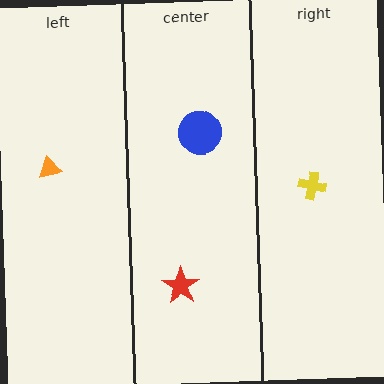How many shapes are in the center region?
2.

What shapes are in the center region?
The red star, the blue circle.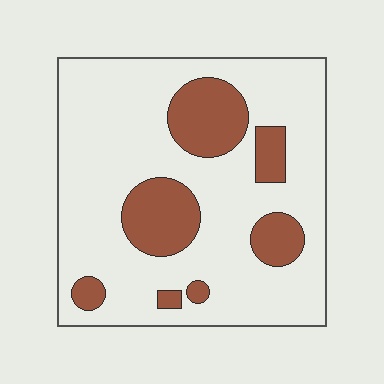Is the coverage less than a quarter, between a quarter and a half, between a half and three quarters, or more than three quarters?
Less than a quarter.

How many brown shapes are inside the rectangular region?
7.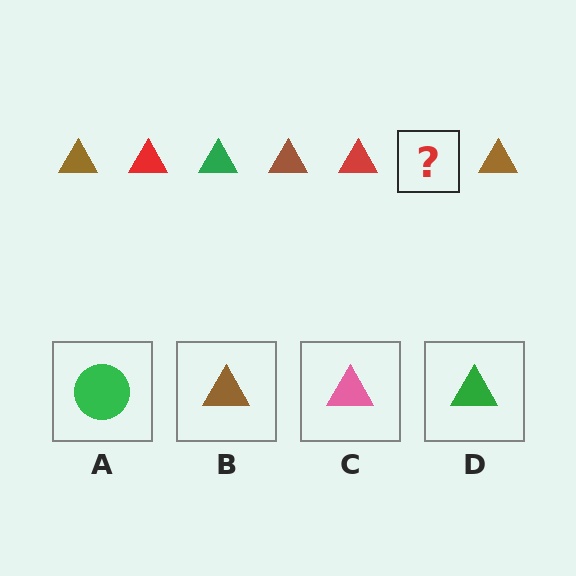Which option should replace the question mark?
Option D.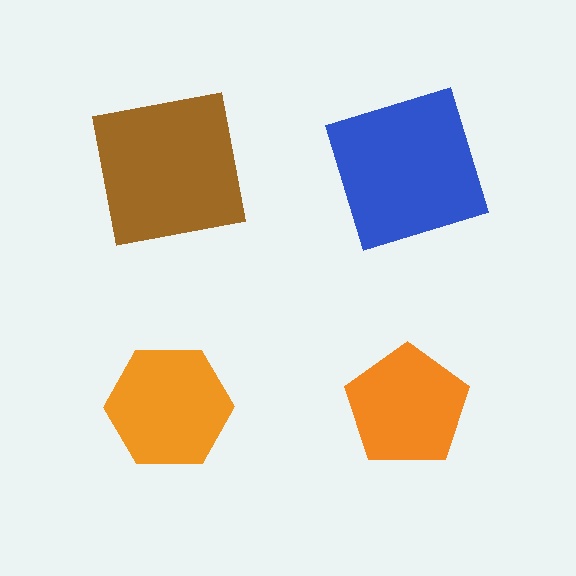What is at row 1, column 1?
A brown square.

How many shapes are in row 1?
2 shapes.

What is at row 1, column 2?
A blue square.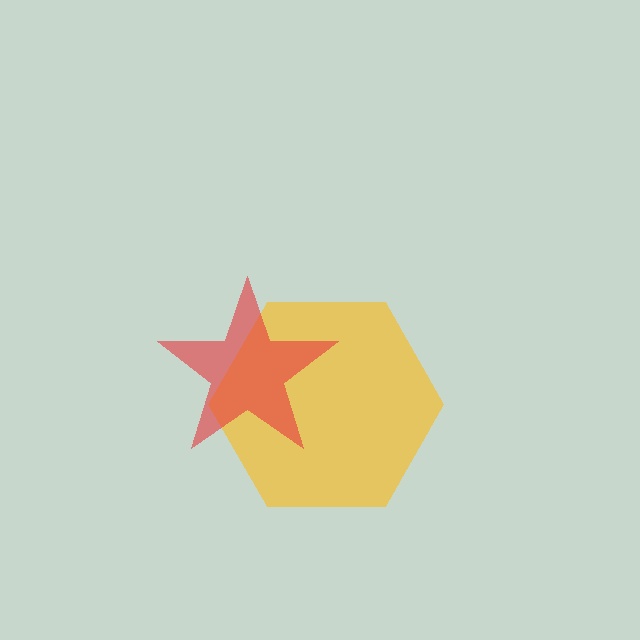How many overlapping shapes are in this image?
There are 2 overlapping shapes in the image.